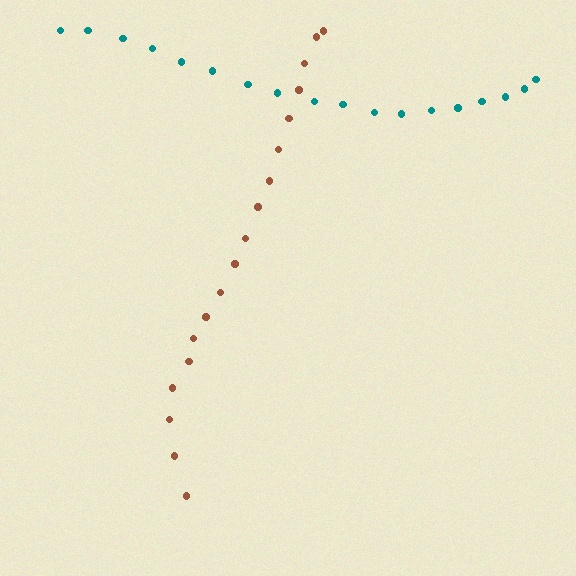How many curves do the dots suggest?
There are 2 distinct paths.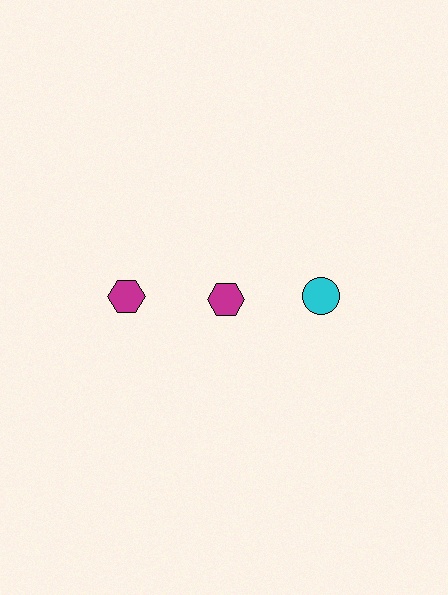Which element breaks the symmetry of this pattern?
The cyan circle in the top row, center column breaks the symmetry. All other shapes are magenta hexagons.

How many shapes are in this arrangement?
There are 3 shapes arranged in a grid pattern.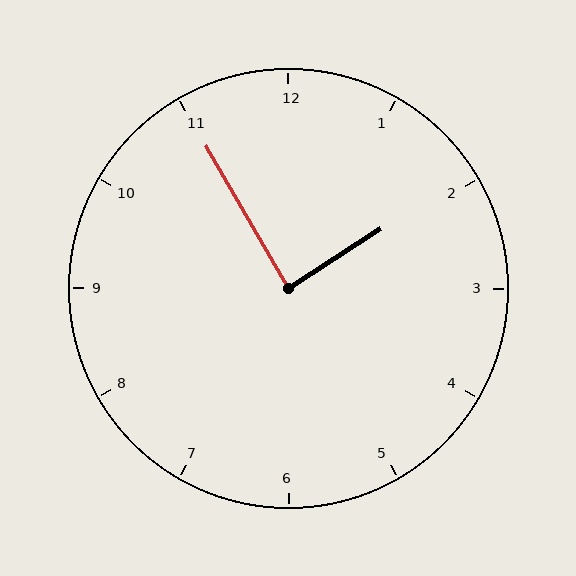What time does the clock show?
1:55.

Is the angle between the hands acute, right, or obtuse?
It is right.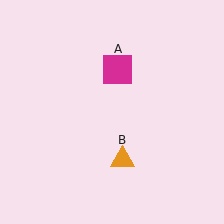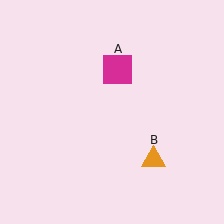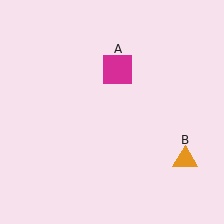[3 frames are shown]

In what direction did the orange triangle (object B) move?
The orange triangle (object B) moved right.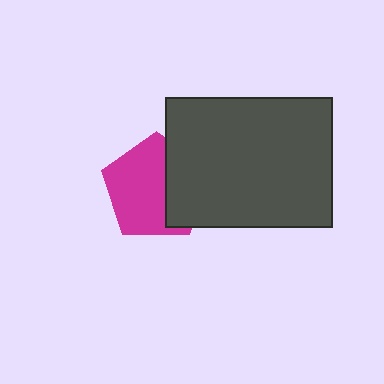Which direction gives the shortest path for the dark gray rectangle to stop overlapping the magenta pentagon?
Moving right gives the shortest separation.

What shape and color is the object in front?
The object in front is a dark gray rectangle.